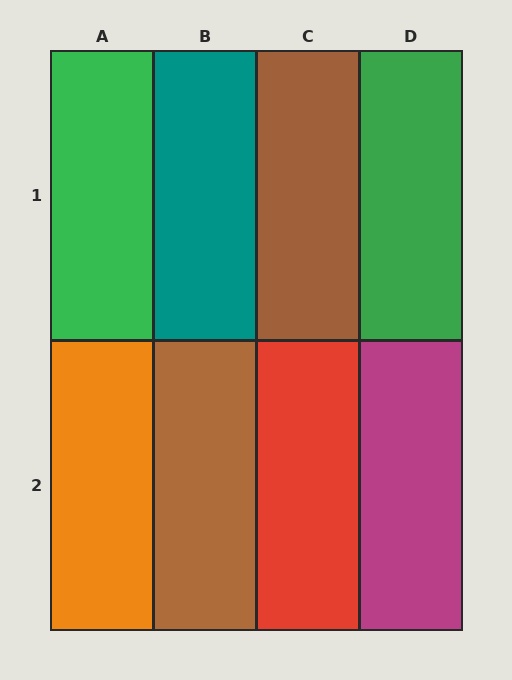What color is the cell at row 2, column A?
Orange.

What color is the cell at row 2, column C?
Red.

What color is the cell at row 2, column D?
Magenta.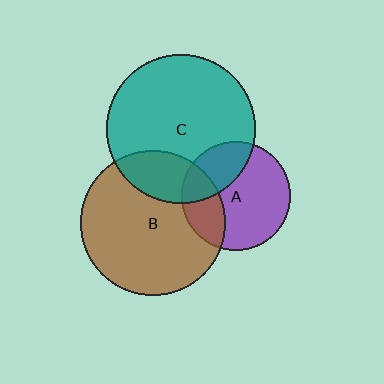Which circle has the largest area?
Circle C (teal).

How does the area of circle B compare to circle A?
Approximately 1.8 times.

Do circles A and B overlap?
Yes.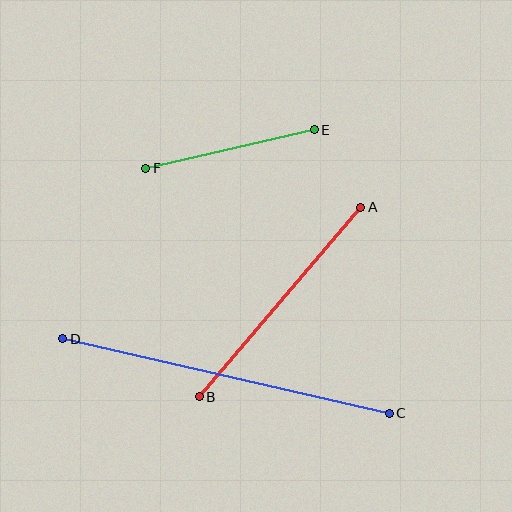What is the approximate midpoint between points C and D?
The midpoint is at approximately (226, 376) pixels.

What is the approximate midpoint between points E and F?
The midpoint is at approximately (230, 149) pixels.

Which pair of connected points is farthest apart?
Points C and D are farthest apart.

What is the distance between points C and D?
The distance is approximately 335 pixels.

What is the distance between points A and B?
The distance is approximately 249 pixels.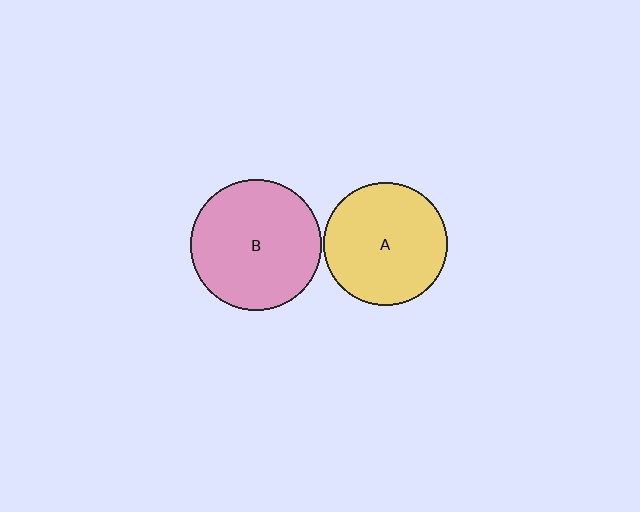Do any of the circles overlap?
No, none of the circles overlap.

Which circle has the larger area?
Circle B (pink).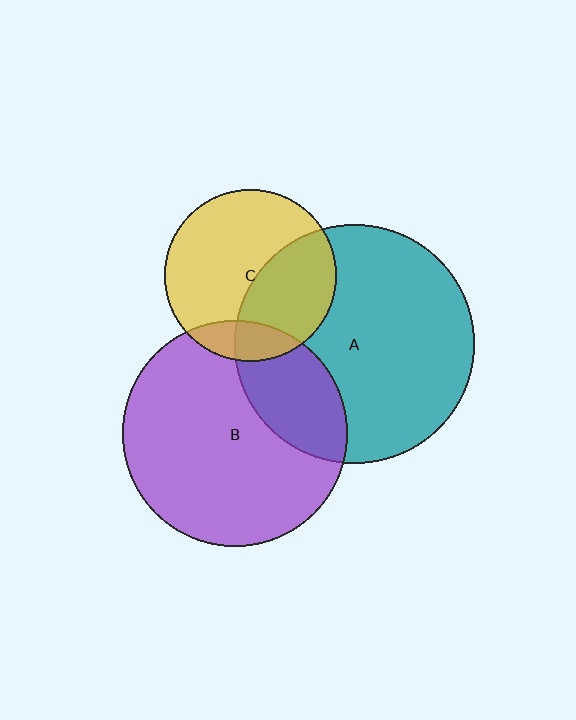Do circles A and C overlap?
Yes.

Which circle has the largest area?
Circle A (teal).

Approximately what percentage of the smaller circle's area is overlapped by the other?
Approximately 40%.